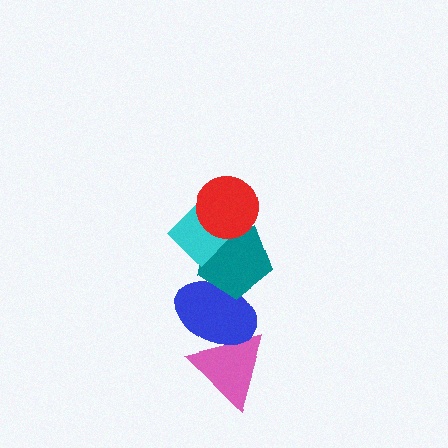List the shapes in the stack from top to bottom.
From top to bottom: the red circle, the cyan rectangle, the teal pentagon, the blue ellipse, the pink triangle.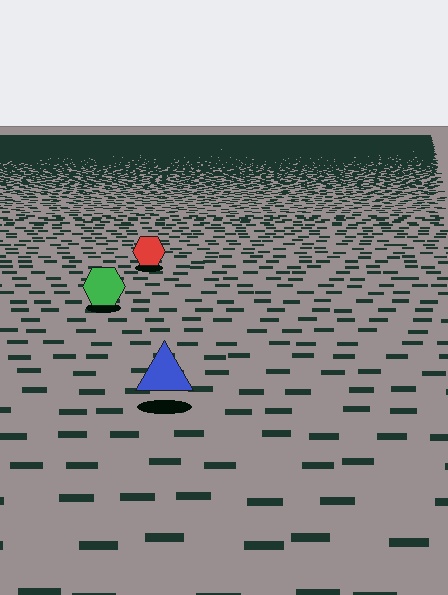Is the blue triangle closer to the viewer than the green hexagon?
Yes. The blue triangle is closer — you can tell from the texture gradient: the ground texture is coarser near it.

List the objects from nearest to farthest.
From nearest to farthest: the blue triangle, the green hexagon, the red hexagon.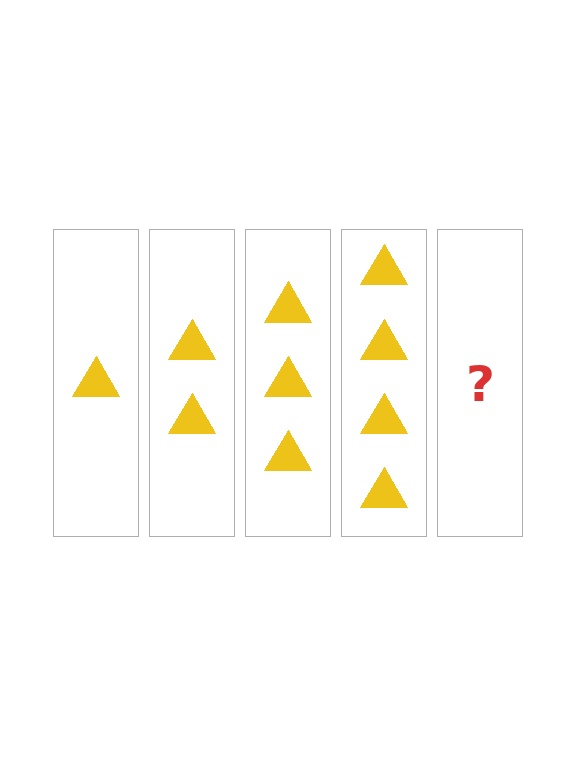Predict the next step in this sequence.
The next step is 5 triangles.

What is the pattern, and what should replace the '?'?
The pattern is that each step adds one more triangle. The '?' should be 5 triangles.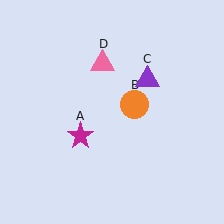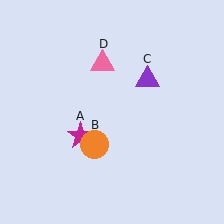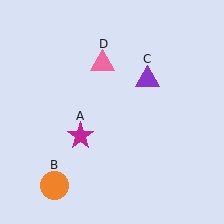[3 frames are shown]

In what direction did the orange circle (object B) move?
The orange circle (object B) moved down and to the left.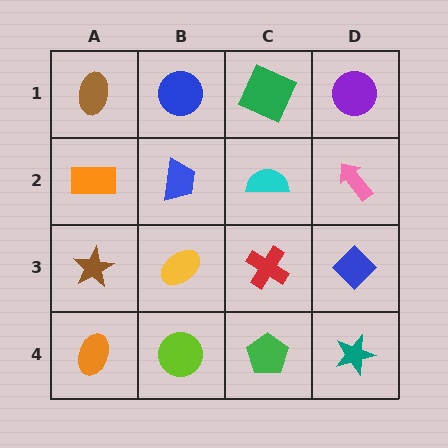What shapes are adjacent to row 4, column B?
A yellow ellipse (row 3, column B), an orange ellipse (row 4, column A), a green pentagon (row 4, column C).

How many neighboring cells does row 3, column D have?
3.